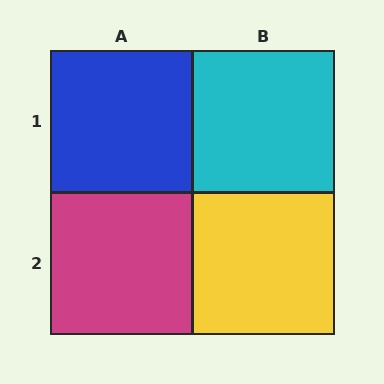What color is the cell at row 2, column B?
Yellow.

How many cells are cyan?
1 cell is cyan.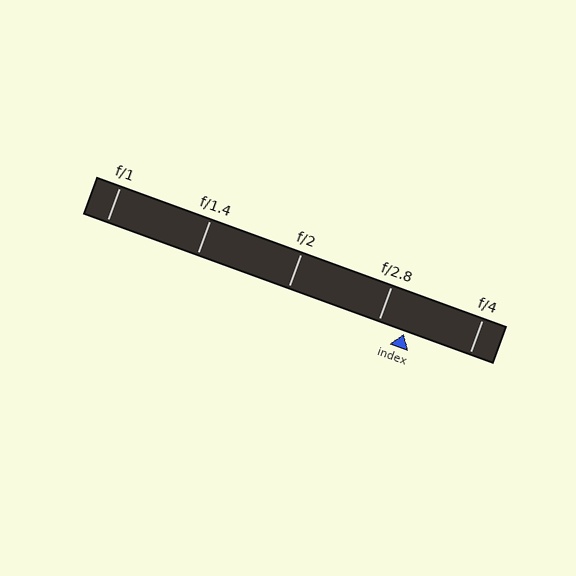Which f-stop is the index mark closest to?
The index mark is closest to f/2.8.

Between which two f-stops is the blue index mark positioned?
The index mark is between f/2.8 and f/4.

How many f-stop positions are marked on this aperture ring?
There are 5 f-stop positions marked.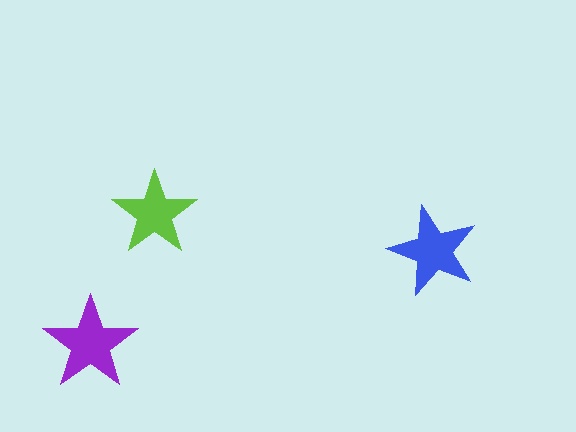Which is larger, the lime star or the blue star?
The blue one.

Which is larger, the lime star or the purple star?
The purple one.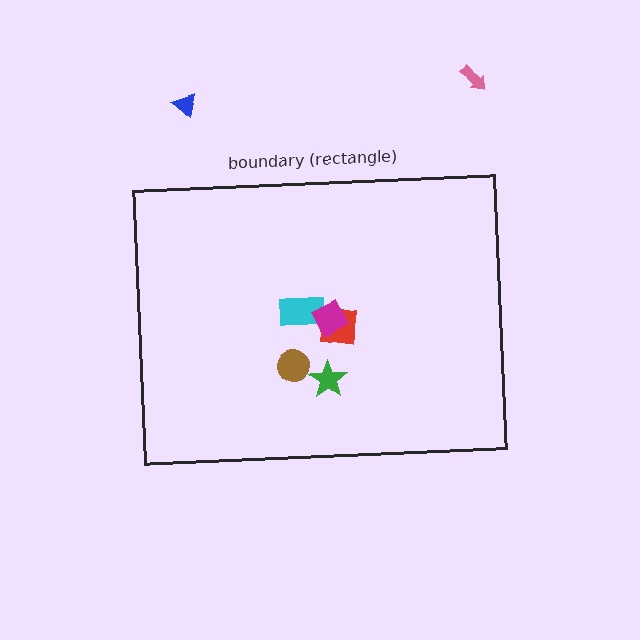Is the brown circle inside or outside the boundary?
Inside.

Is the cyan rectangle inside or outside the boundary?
Inside.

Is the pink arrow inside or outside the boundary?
Outside.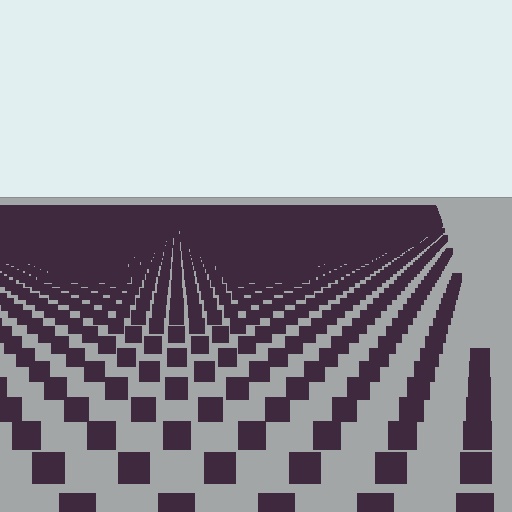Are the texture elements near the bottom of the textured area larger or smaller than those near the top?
Larger. Near the bottom, elements are closer to the viewer and appear at a bigger on-screen size.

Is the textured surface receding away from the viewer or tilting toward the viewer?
The surface is receding away from the viewer. Texture elements get smaller and denser toward the top.